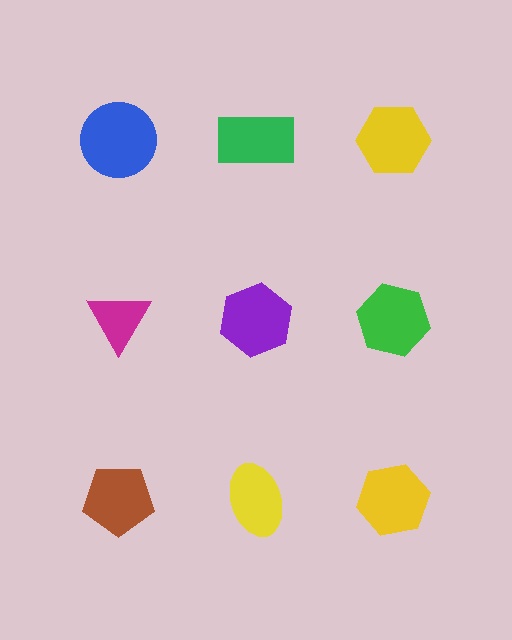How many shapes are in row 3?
3 shapes.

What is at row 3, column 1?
A brown pentagon.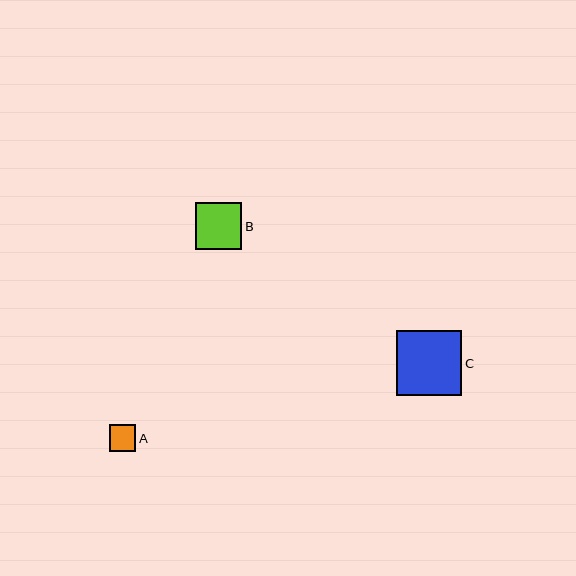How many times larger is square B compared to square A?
Square B is approximately 1.7 times the size of square A.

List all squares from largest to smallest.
From largest to smallest: C, B, A.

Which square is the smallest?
Square A is the smallest with a size of approximately 27 pixels.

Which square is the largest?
Square C is the largest with a size of approximately 66 pixels.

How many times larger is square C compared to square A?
Square C is approximately 2.4 times the size of square A.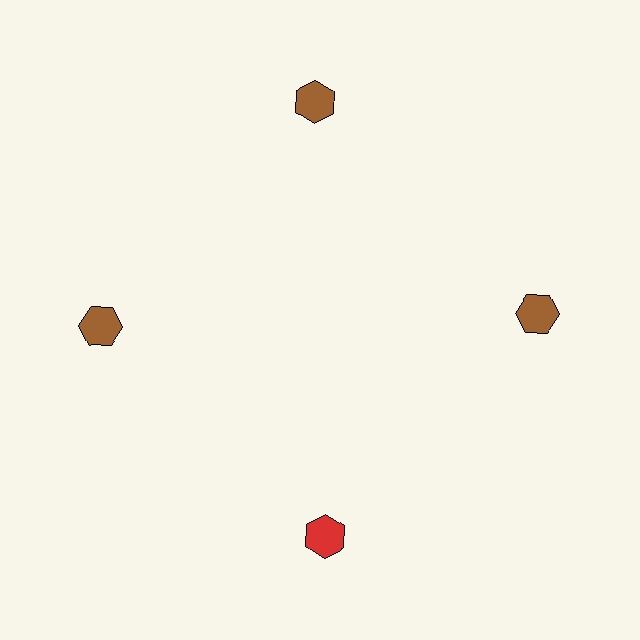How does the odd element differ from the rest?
It has a different color: red instead of brown.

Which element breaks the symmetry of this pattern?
The red hexagon at roughly the 6 o'clock position breaks the symmetry. All other shapes are brown hexagons.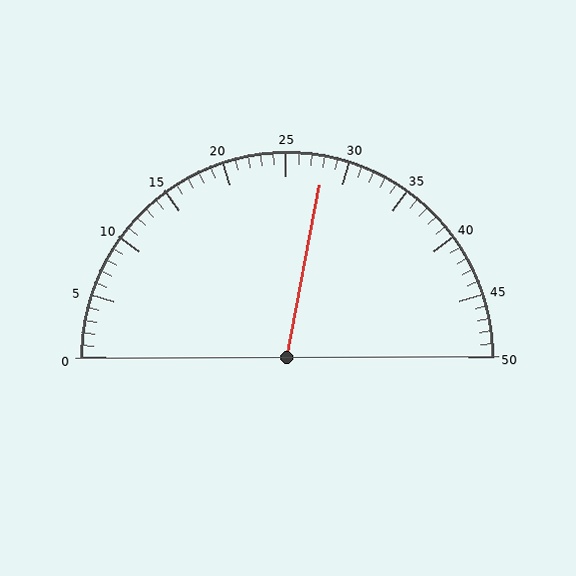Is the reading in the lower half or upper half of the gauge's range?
The reading is in the upper half of the range (0 to 50).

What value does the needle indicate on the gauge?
The needle indicates approximately 28.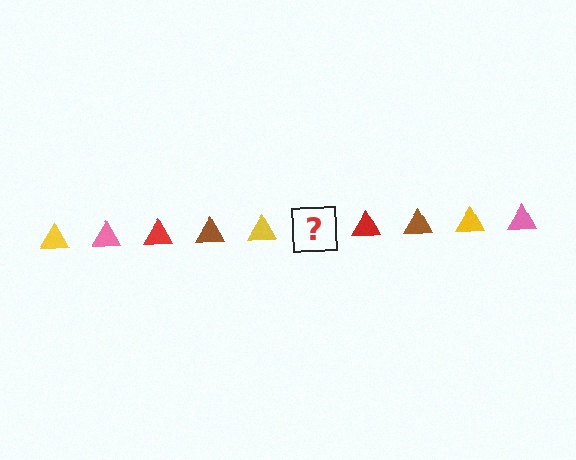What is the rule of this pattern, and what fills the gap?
The rule is that the pattern cycles through yellow, pink, red, brown triangles. The gap should be filled with a pink triangle.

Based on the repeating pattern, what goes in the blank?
The blank should be a pink triangle.